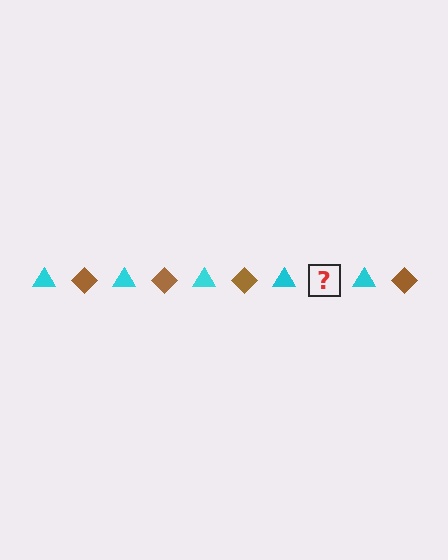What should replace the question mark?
The question mark should be replaced with a brown diamond.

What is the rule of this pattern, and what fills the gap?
The rule is that the pattern alternates between cyan triangle and brown diamond. The gap should be filled with a brown diamond.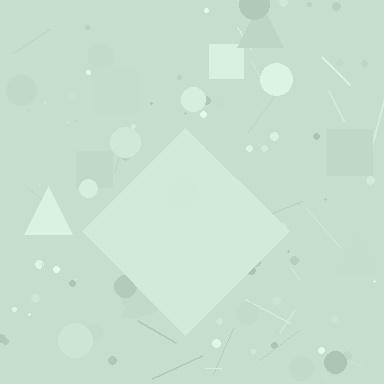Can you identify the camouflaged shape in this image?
The camouflaged shape is a diamond.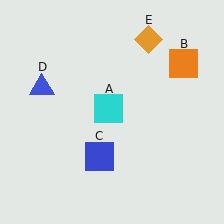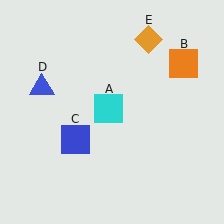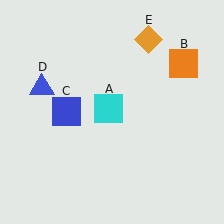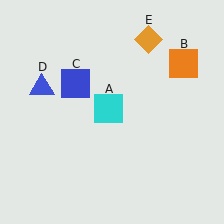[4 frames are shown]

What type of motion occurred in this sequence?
The blue square (object C) rotated clockwise around the center of the scene.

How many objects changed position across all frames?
1 object changed position: blue square (object C).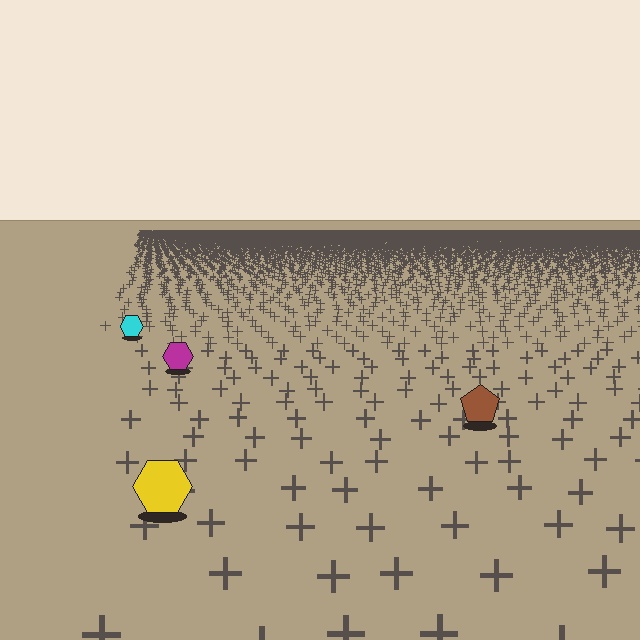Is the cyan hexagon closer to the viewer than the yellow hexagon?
No. The yellow hexagon is closer — you can tell from the texture gradient: the ground texture is coarser near it.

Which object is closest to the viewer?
The yellow hexagon is closest. The texture marks near it are larger and more spread out.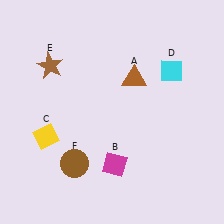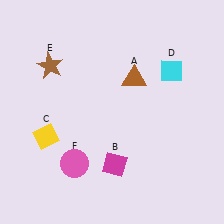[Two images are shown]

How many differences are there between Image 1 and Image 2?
There is 1 difference between the two images.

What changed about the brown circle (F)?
In Image 1, F is brown. In Image 2, it changed to pink.